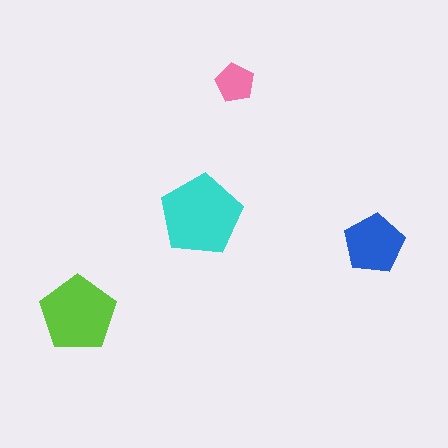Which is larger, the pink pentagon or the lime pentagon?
The lime one.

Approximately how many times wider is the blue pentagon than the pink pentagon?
About 1.5 times wider.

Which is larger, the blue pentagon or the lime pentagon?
The lime one.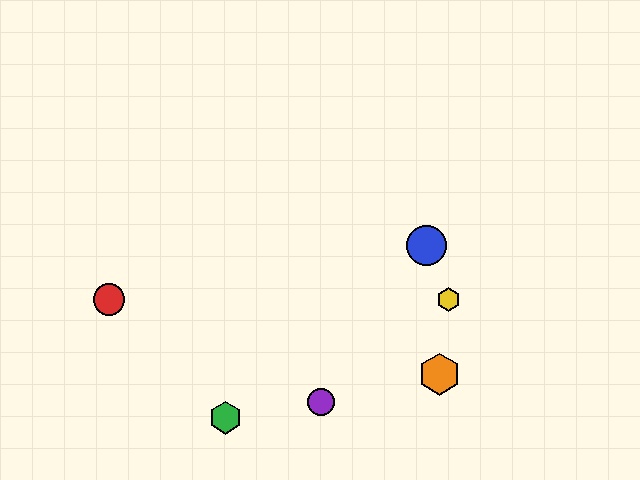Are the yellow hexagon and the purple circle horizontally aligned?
No, the yellow hexagon is at y≈300 and the purple circle is at y≈402.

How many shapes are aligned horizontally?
2 shapes (the red circle, the yellow hexagon) are aligned horizontally.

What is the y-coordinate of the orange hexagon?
The orange hexagon is at y≈374.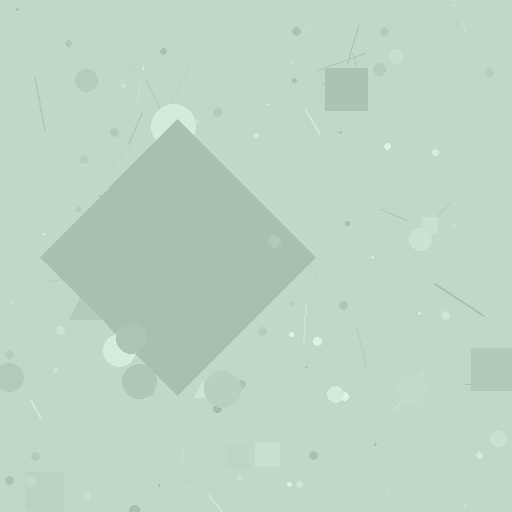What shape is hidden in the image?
A diamond is hidden in the image.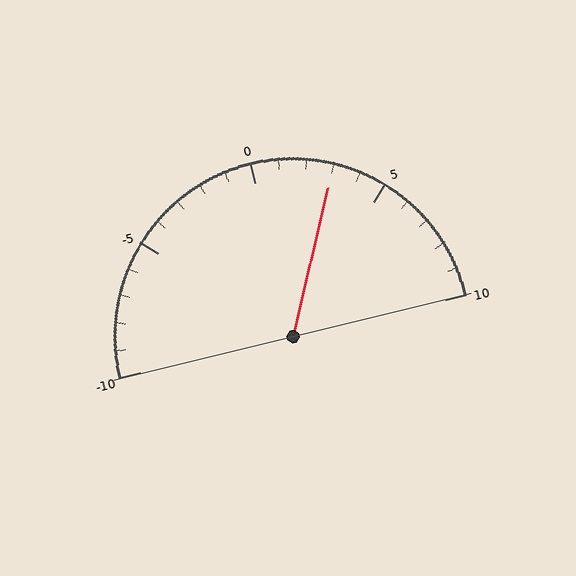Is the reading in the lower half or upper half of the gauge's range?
The reading is in the upper half of the range (-10 to 10).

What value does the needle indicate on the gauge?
The needle indicates approximately 3.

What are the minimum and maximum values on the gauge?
The gauge ranges from -10 to 10.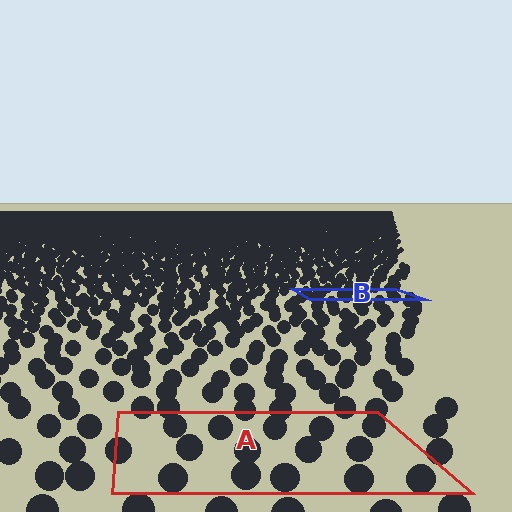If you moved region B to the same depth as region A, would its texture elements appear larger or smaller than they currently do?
They would appear larger. At a closer depth, the same texture elements are projected at a bigger on-screen size.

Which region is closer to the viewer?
Region A is closer. The texture elements there are larger and more spread out.